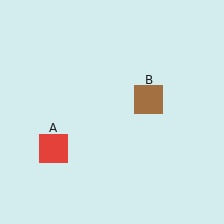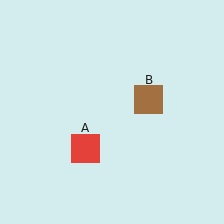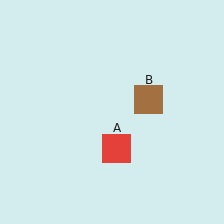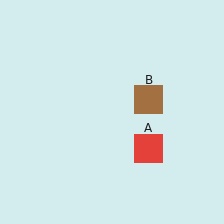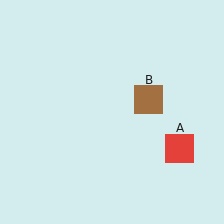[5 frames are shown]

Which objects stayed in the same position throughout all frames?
Brown square (object B) remained stationary.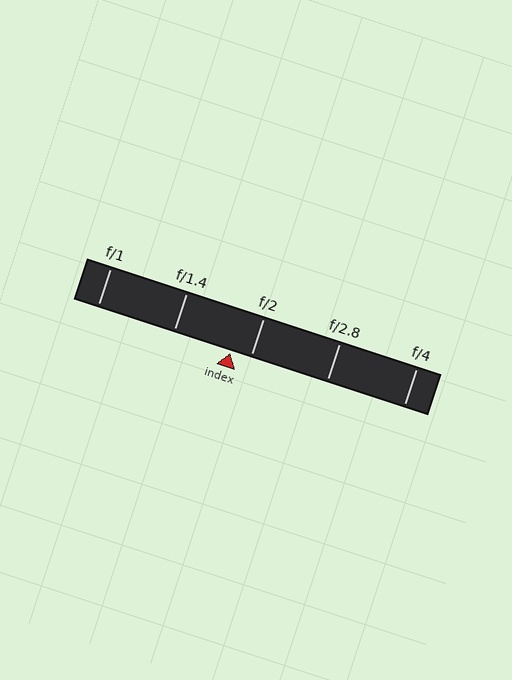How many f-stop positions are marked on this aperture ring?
There are 5 f-stop positions marked.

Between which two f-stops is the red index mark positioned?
The index mark is between f/1.4 and f/2.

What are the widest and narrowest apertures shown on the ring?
The widest aperture shown is f/1 and the narrowest is f/4.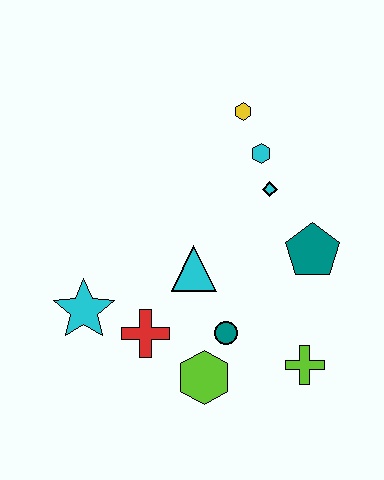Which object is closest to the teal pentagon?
The cyan diamond is closest to the teal pentagon.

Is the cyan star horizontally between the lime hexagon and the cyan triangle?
No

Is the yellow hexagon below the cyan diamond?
No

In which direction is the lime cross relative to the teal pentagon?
The lime cross is below the teal pentagon.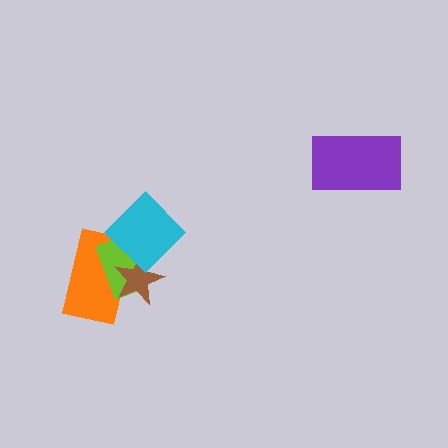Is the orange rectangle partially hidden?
Yes, it is partially covered by another shape.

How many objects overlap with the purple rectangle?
0 objects overlap with the purple rectangle.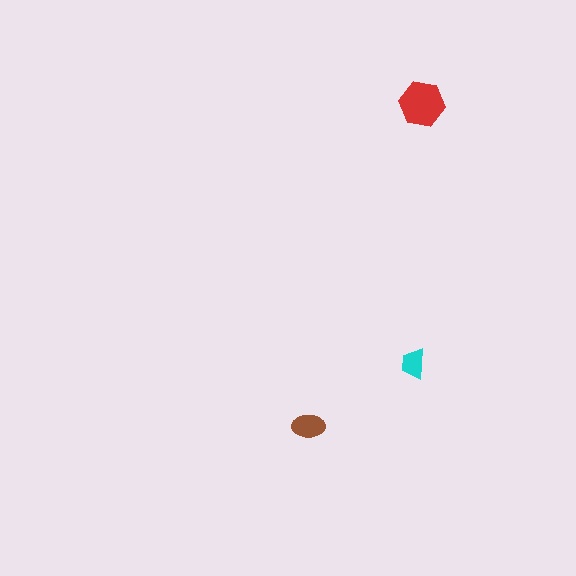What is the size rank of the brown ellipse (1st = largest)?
2nd.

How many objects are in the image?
There are 3 objects in the image.